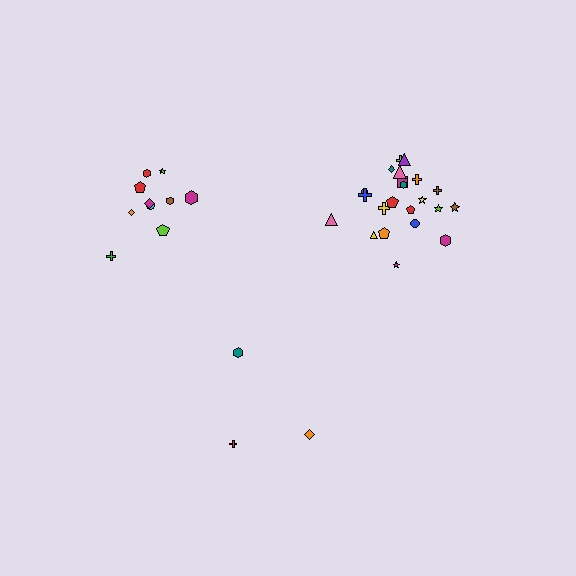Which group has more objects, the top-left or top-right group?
The top-right group.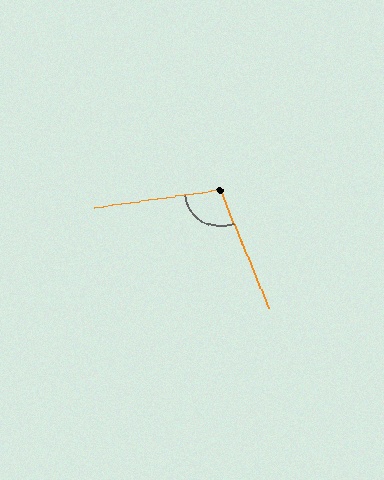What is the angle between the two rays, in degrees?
Approximately 104 degrees.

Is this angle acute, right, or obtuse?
It is obtuse.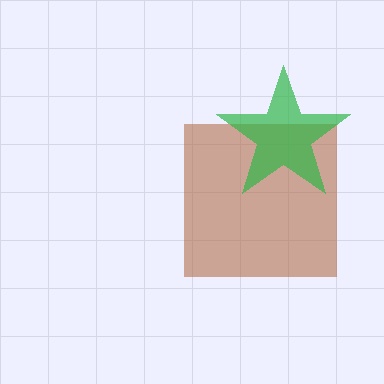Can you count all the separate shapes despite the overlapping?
Yes, there are 2 separate shapes.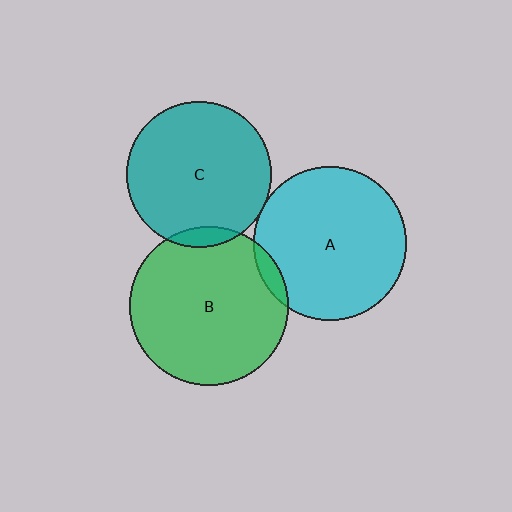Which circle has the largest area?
Circle B (green).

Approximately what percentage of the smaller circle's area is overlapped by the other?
Approximately 5%.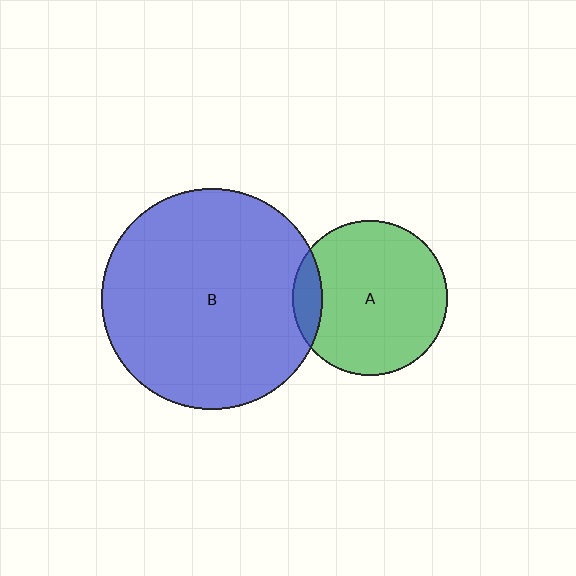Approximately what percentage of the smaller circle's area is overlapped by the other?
Approximately 10%.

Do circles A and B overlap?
Yes.